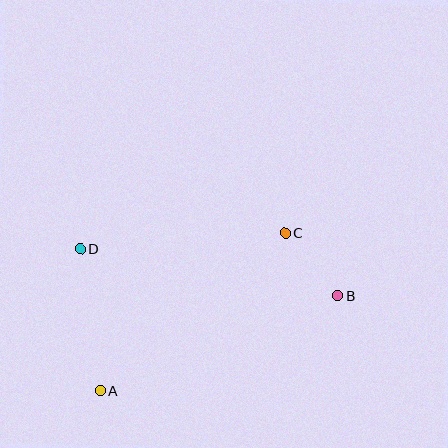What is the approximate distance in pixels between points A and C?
The distance between A and C is approximately 243 pixels.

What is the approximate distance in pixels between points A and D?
The distance between A and D is approximately 143 pixels.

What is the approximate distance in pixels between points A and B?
The distance between A and B is approximately 256 pixels.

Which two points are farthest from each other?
Points B and D are farthest from each other.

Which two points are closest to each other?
Points B and C are closest to each other.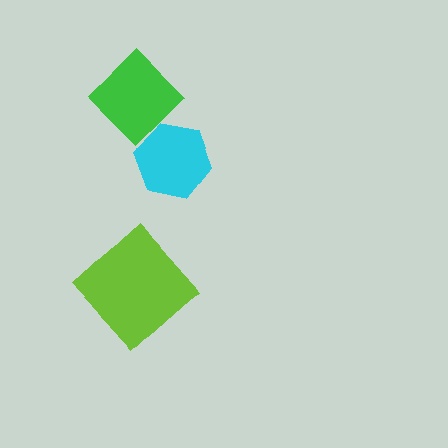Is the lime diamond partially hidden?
No, no other shape covers it.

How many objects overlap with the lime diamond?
0 objects overlap with the lime diamond.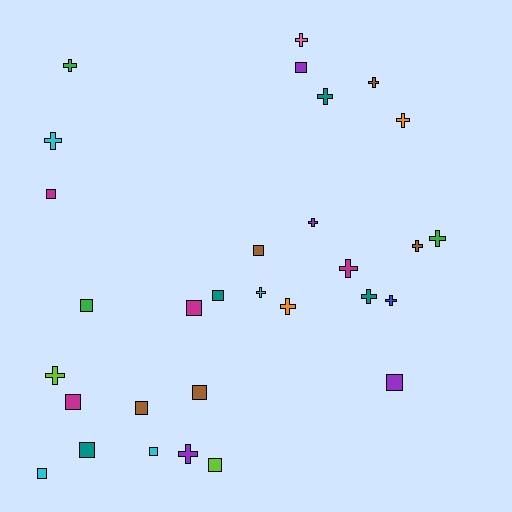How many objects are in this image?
There are 30 objects.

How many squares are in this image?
There are 14 squares.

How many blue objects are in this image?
There is 1 blue object.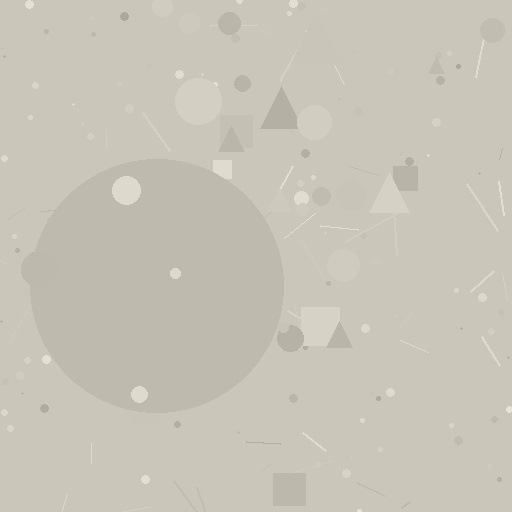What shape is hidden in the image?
A circle is hidden in the image.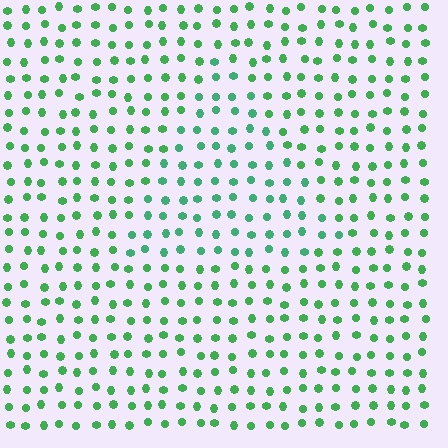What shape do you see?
I see a triangle.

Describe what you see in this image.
The image is filled with small green elements in a uniform arrangement. A triangle-shaped region is visible where the elements are tinted to a slightly different hue, forming a subtle color boundary.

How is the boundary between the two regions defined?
The boundary is defined purely by a slight shift in hue (about 20 degrees). Spacing, size, and orientation are identical on both sides.